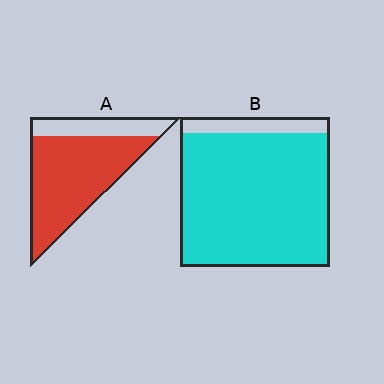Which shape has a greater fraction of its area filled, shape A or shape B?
Shape B.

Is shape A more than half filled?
Yes.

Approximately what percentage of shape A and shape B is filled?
A is approximately 75% and B is approximately 90%.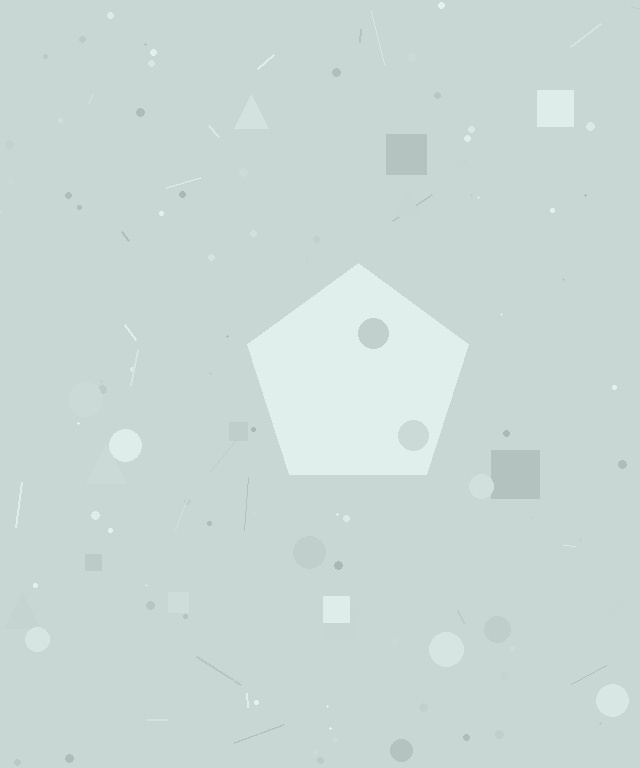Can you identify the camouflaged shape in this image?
The camouflaged shape is a pentagon.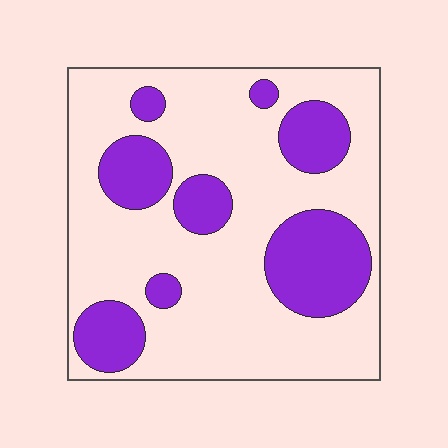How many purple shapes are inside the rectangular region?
8.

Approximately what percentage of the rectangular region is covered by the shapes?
Approximately 30%.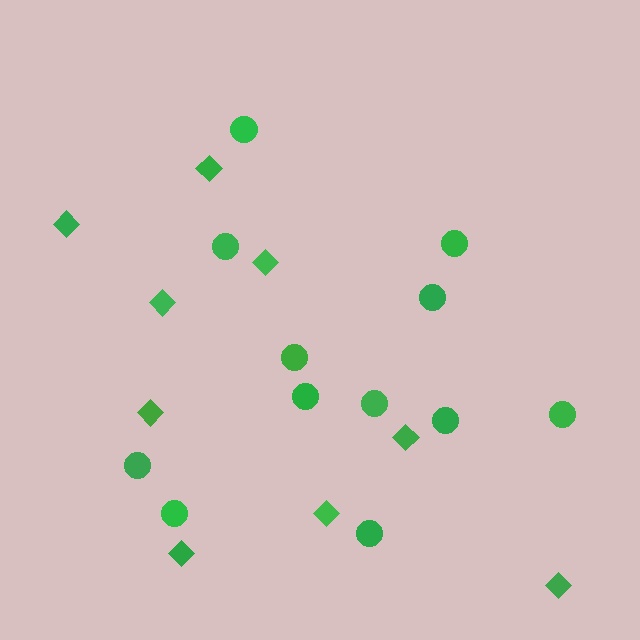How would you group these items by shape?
There are 2 groups: one group of diamonds (9) and one group of circles (12).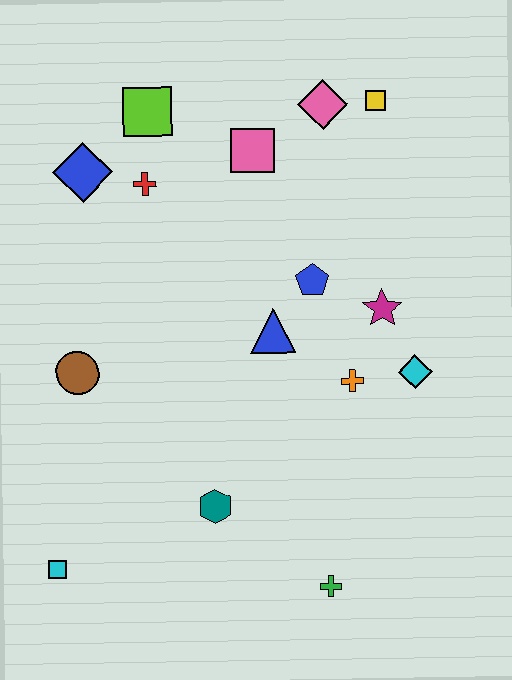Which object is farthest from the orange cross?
The cyan square is farthest from the orange cross.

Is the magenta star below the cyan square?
No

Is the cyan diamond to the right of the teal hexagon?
Yes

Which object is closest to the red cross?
The blue diamond is closest to the red cross.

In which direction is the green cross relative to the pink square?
The green cross is below the pink square.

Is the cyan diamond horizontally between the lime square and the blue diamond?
No